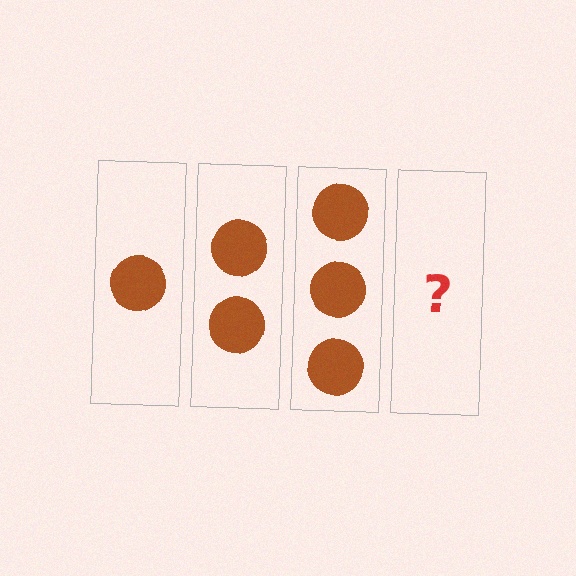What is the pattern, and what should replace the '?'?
The pattern is that each step adds one more circle. The '?' should be 4 circles.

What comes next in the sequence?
The next element should be 4 circles.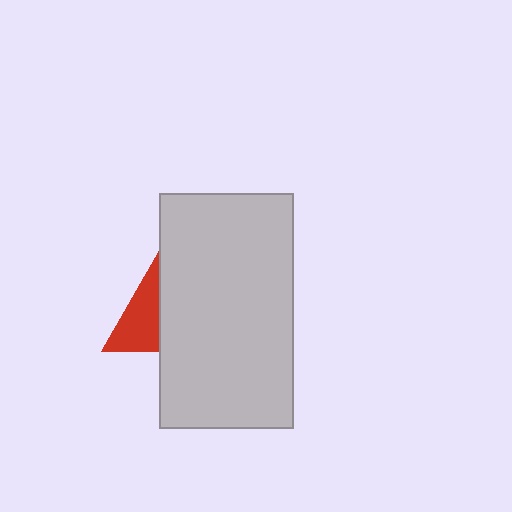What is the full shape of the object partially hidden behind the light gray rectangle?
The partially hidden object is a red triangle.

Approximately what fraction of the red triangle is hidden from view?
Roughly 56% of the red triangle is hidden behind the light gray rectangle.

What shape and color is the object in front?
The object in front is a light gray rectangle.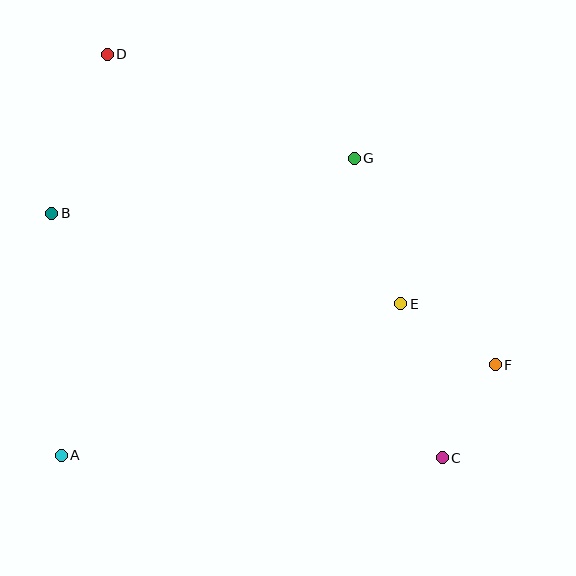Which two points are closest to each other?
Points C and F are closest to each other.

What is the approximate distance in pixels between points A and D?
The distance between A and D is approximately 404 pixels.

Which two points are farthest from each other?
Points C and D are farthest from each other.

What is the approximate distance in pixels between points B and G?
The distance between B and G is approximately 307 pixels.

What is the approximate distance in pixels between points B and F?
The distance between B and F is approximately 469 pixels.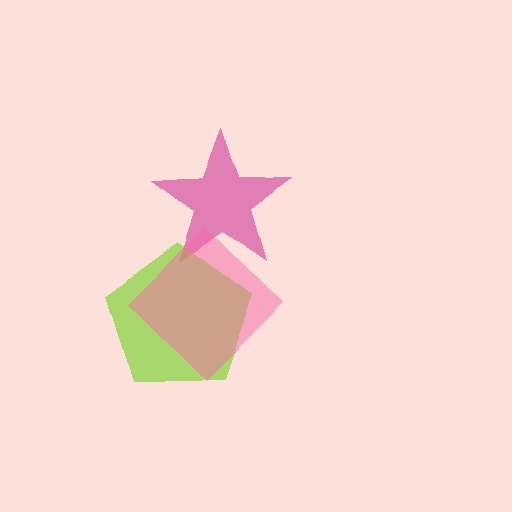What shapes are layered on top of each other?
The layered shapes are: a magenta star, a lime pentagon, a pink diamond.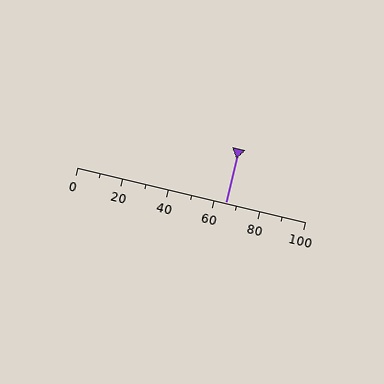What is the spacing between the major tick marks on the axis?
The major ticks are spaced 20 apart.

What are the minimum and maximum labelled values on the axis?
The axis runs from 0 to 100.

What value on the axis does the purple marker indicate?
The marker indicates approximately 65.